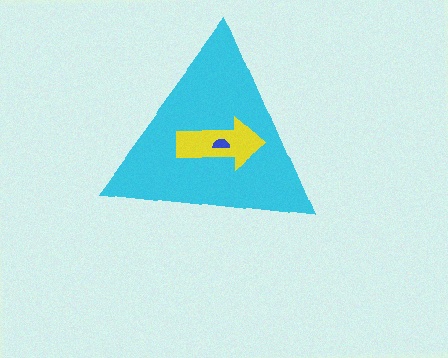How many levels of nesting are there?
3.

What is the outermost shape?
The cyan triangle.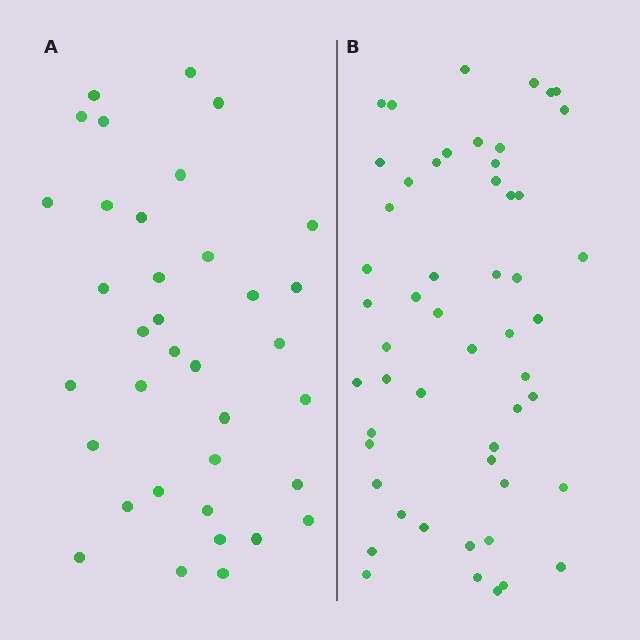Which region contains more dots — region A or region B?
Region B (the right region) has more dots.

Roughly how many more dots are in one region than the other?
Region B has approximately 15 more dots than region A.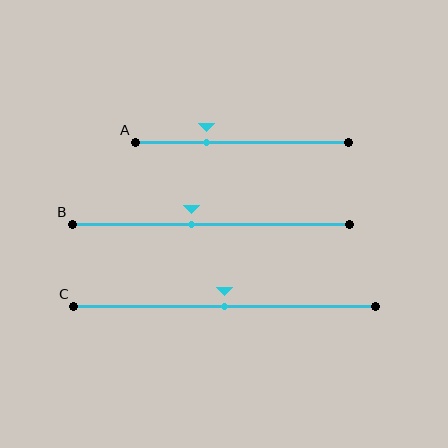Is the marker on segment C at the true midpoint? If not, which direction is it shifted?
Yes, the marker on segment C is at the true midpoint.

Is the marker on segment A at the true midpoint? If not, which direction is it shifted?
No, the marker on segment A is shifted to the left by about 16% of the segment length.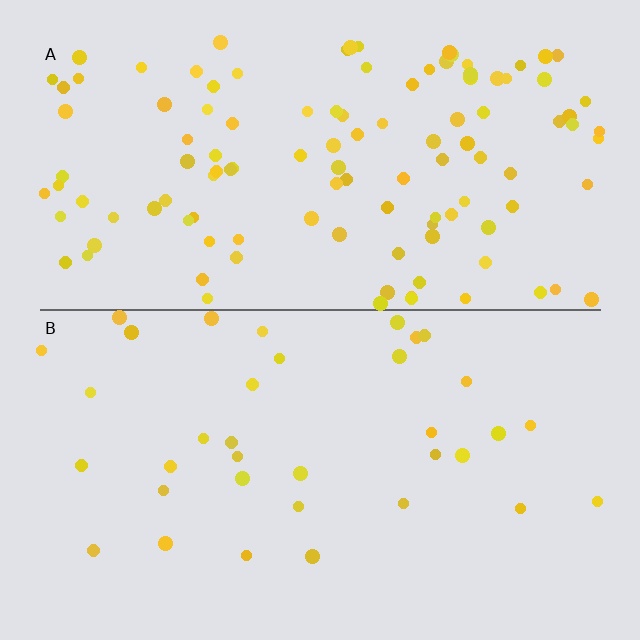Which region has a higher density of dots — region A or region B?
A (the top).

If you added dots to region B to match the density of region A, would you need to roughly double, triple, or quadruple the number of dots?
Approximately triple.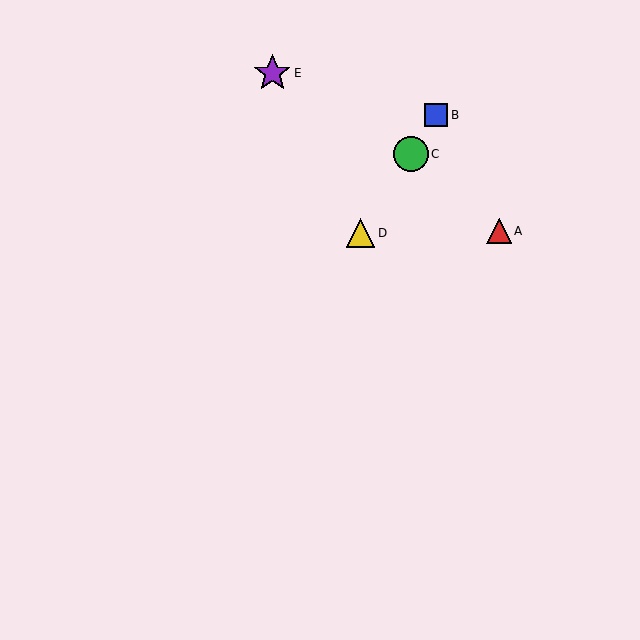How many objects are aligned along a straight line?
3 objects (B, C, D) are aligned along a straight line.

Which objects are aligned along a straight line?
Objects B, C, D are aligned along a straight line.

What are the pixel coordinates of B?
Object B is at (436, 115).